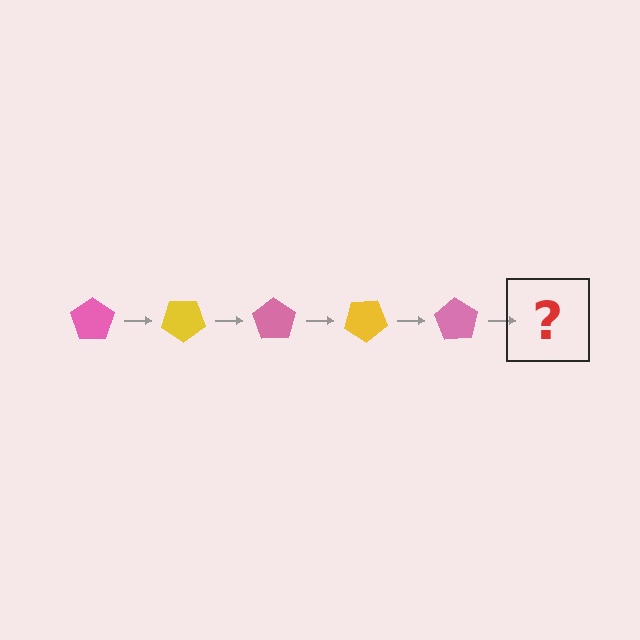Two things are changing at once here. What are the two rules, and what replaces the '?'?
The two rules are that it rotates 35 degrees each step and the color cycles through pink and yellow. The '?' should be a yellow pentagon, rotated 175 degrees from the start.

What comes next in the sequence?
The next element should be a yellow pentagon, rotated 175 degrees from the start.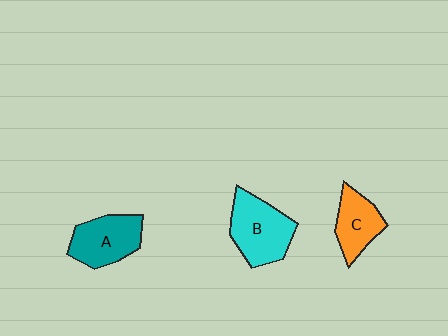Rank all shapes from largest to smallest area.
From largest to smallest: B (cyan), A (teal), C (orange).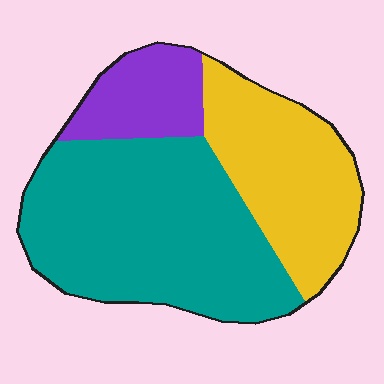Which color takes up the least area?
Purple, at roughly 15%.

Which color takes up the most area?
Teal, at roughly 55%.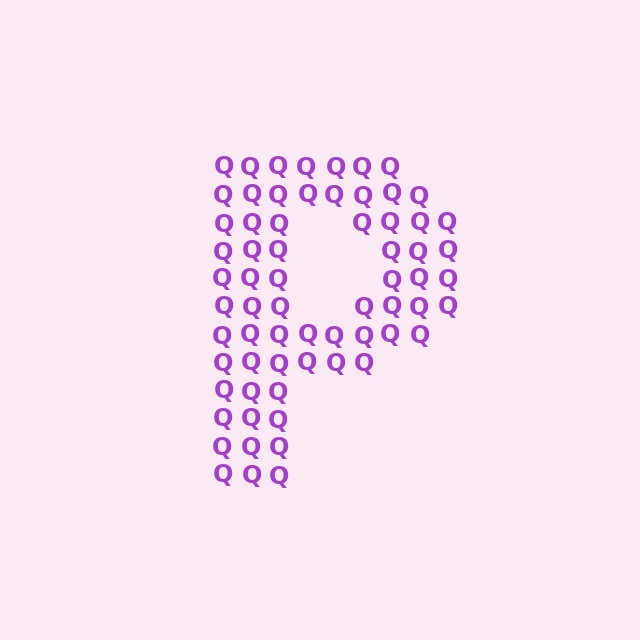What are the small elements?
The small elements are letter Q's.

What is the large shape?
The large shape is the letter P.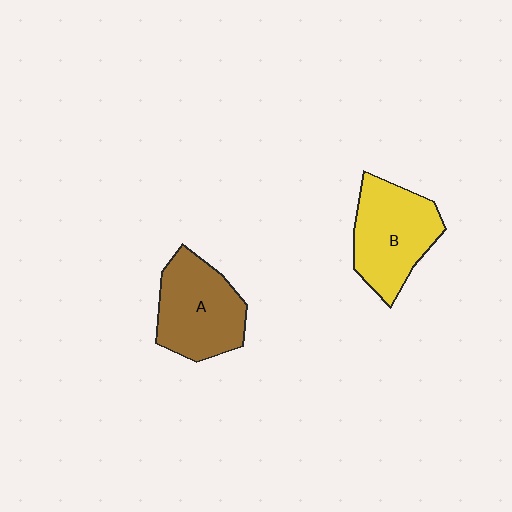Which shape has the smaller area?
Shape A (brown).